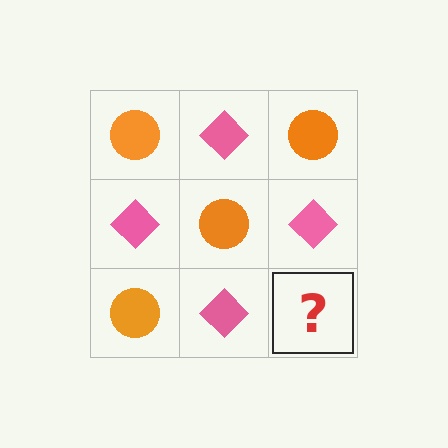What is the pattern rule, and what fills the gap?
The rule is that it alternates orange circle and pink diamond in a checkerboard pattern. The gap should be filled with an orange circle.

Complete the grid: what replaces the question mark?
The question mark should be replaced with an orange circle.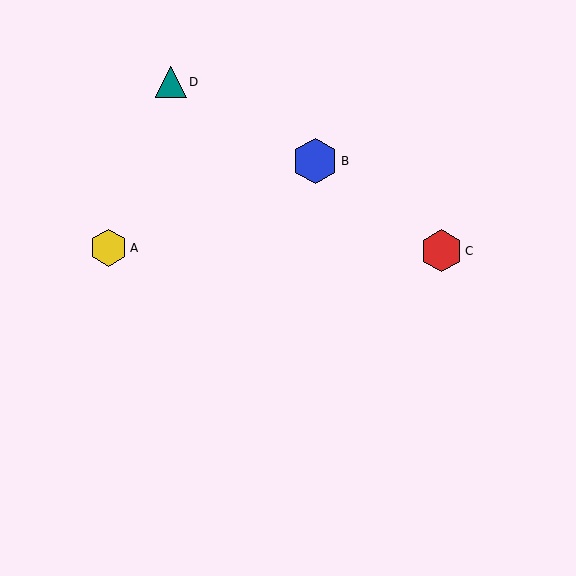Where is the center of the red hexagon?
The center of the red hexagon is at (442, 251).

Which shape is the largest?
The blue hexagon (labeled B) is the largest.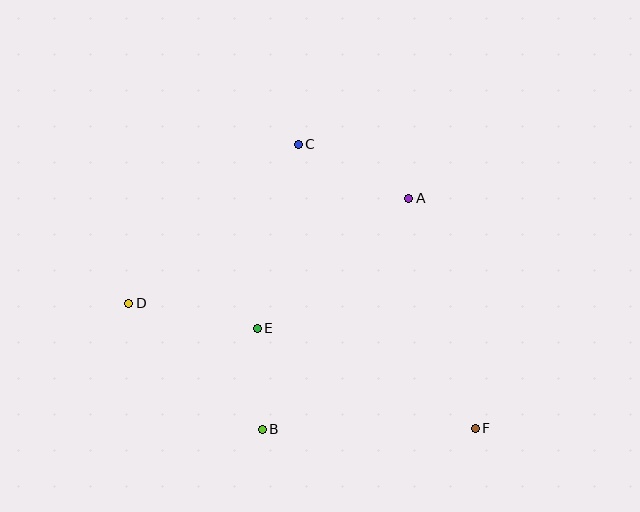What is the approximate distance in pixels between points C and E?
The distance between C and E is approximately 189 pixels.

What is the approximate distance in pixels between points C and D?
The distance between C and D is approximately 232 pixels.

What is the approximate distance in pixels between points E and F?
The distance between E and F is approximately 240 pixels.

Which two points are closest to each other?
Points B and E are closest to each other.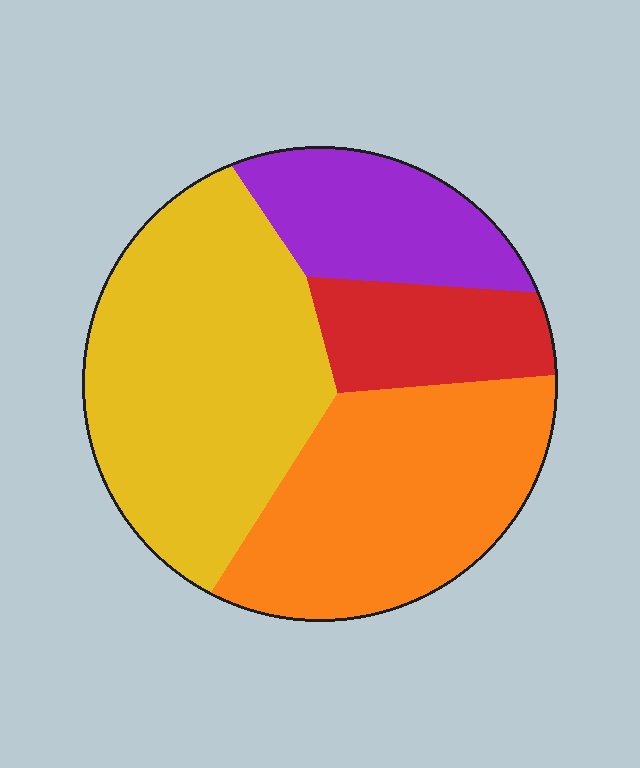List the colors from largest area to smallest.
From largest to smallest: yellow, orange, purple, red.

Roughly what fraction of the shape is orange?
Orange takes up about one third (1/3) of the shape.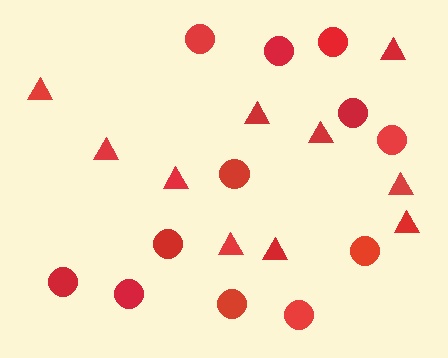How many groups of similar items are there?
There are 2 groups: one group of circles (12) and one group of triangles (10).